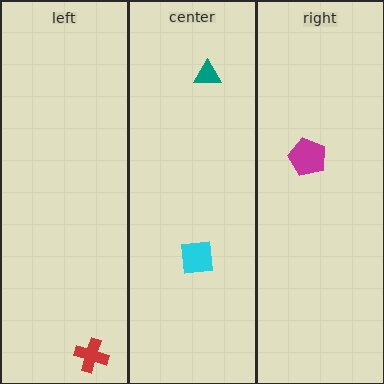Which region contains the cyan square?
The center region.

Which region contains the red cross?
The left region.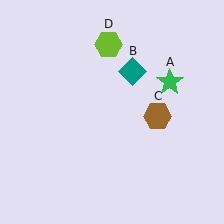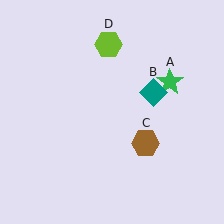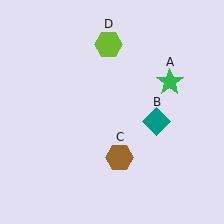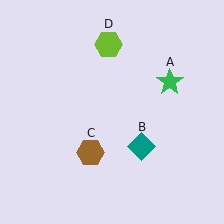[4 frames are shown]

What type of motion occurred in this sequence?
The teal diamond (object B), brown hexagon (object C) rotated clockwise around the center of the scene.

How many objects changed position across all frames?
2 objects changed position: teal diamond (object B), brown hexagon (object C).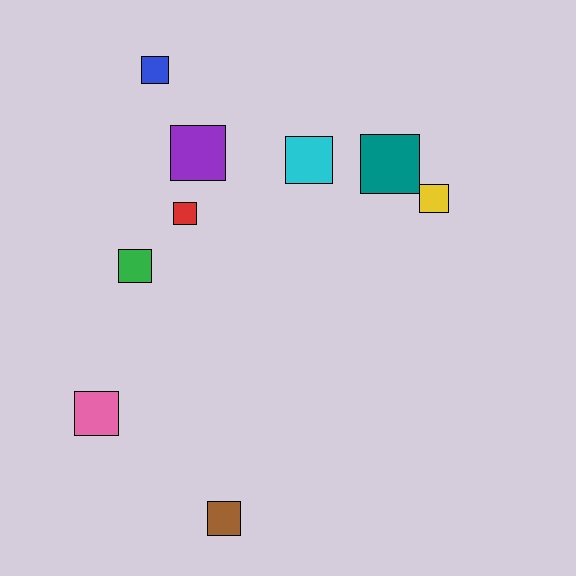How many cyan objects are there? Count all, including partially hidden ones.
There is 1 cyan object.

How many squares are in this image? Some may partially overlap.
There are 9 squares.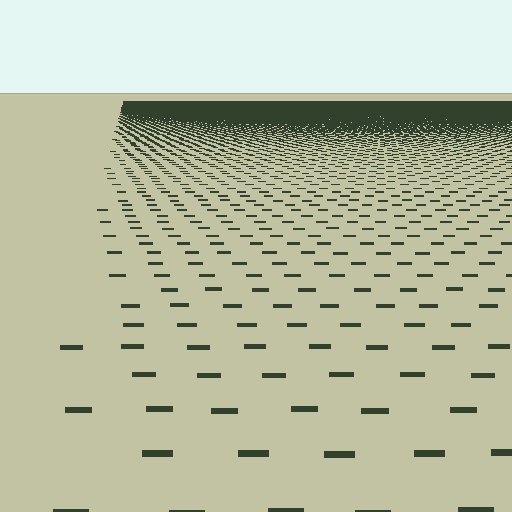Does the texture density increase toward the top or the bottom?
Density increases toward the top.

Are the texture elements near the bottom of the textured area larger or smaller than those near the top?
Larger. Near the bottom, elements are closer to the viewer and appear at a bigger on-screen size.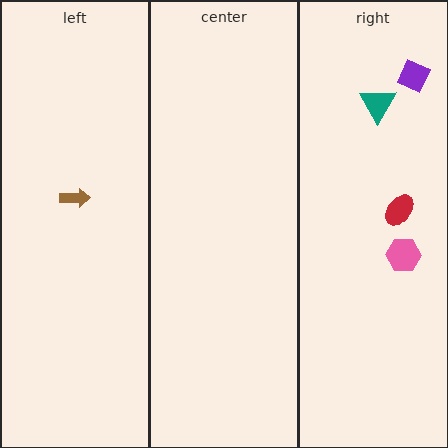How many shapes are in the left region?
1.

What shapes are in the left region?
The brown arrow.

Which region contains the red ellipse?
The right region.